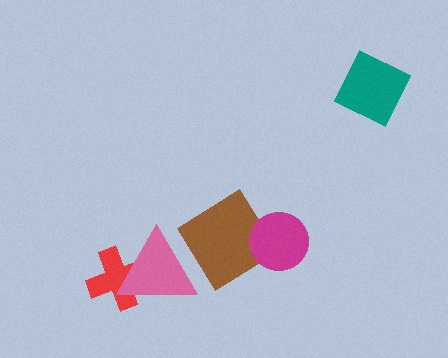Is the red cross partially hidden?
Yes, it is partially covered by another shape.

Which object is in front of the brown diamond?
The magenta circle is in front of the brown diamond.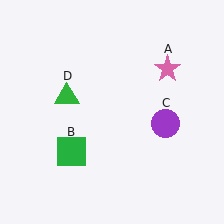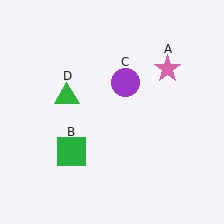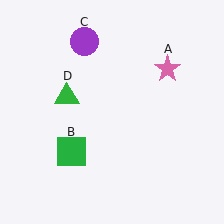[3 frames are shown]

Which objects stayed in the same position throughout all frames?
Pink star (object A) and green square (object B) and green triangle (object D) remained stationary.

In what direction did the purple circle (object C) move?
The purple circle (object C) moved up and to the left.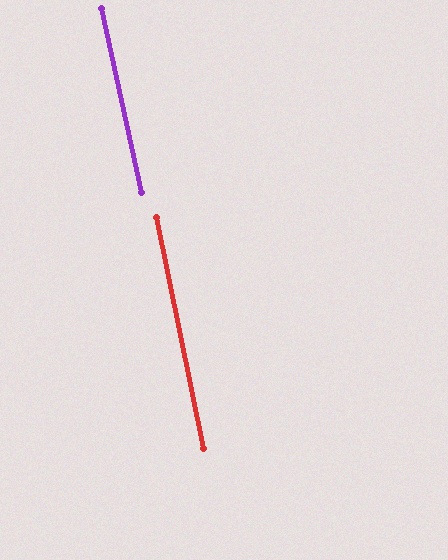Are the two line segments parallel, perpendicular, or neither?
Parallel — their directions differ by only 0.6°.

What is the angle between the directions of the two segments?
Approximately 1 degree.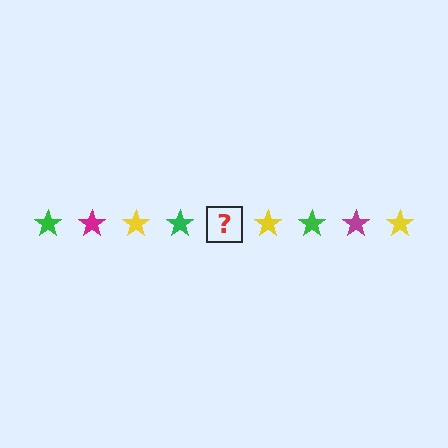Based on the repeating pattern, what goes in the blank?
The blank should be a magenta star.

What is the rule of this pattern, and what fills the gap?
The rule is that the pattern cycles through green, magenta, yellow stars. The gap should be filled with a magenta star.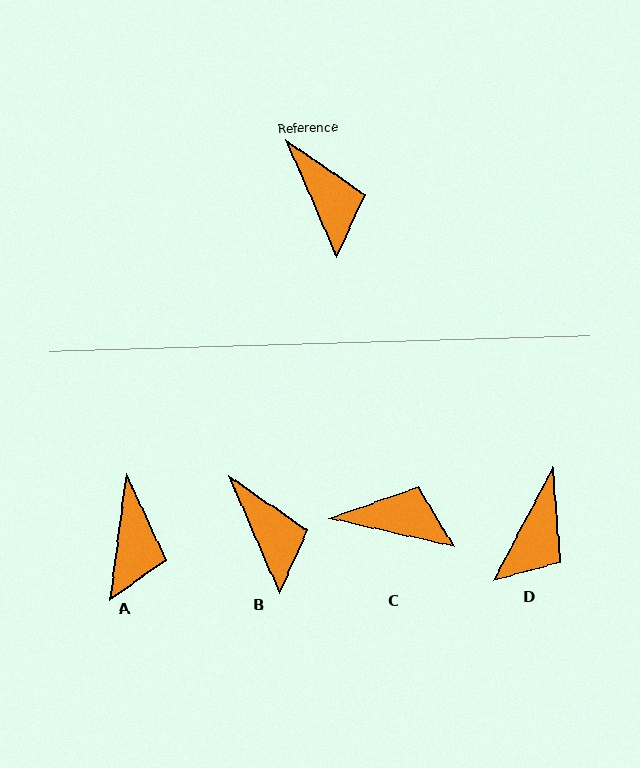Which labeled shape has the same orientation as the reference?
B.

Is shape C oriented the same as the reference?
No, it is off by about 54 degrees.